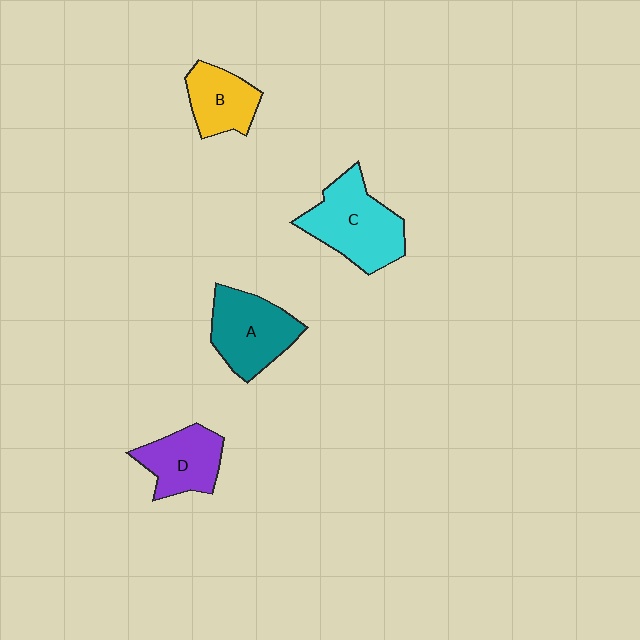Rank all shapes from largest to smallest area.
From largest to smallest: C (cyan), A (teal), D (purple), B (yellow).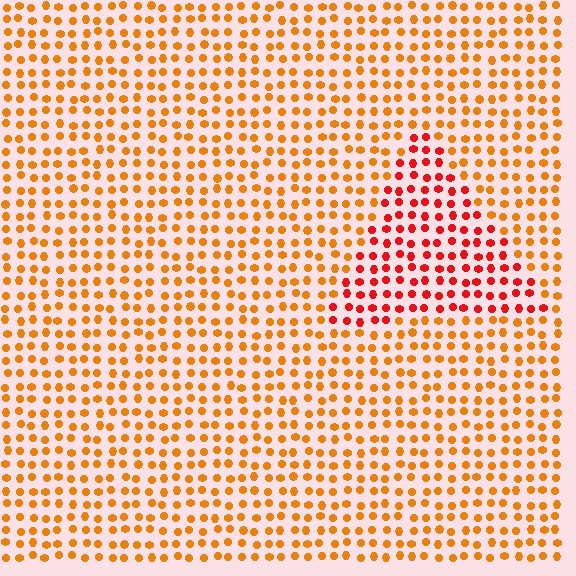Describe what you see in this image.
The image is filled with small orange elements in a uniform arrangement. A triangle-shaped region is visible where the elements are tinted to a slightly different hue, forming a subtle color boundary.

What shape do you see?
I see a triangle.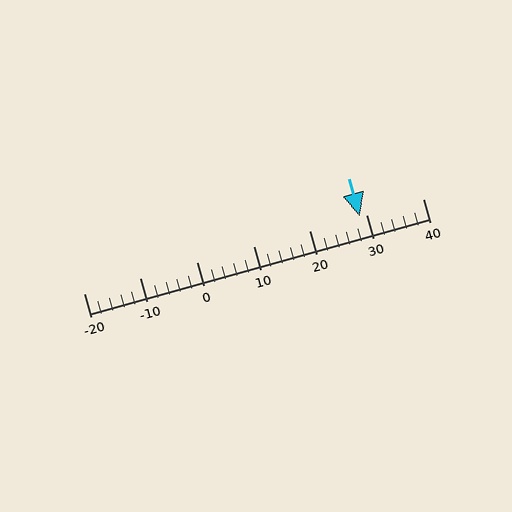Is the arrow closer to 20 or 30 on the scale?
The arrow is closer to 30.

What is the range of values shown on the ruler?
The ruler shows values from -20 to 40.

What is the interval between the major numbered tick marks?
The major tick marks are spaced 10 units apart.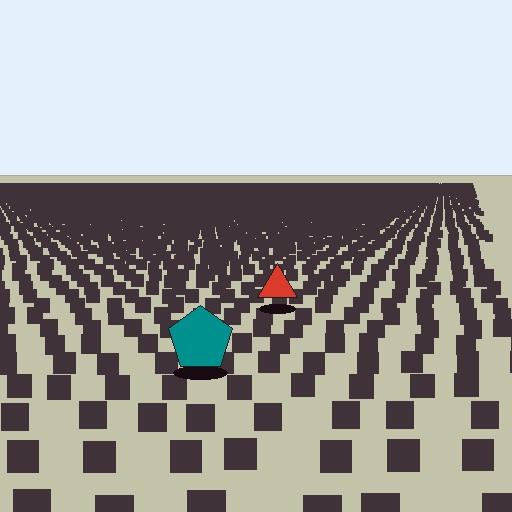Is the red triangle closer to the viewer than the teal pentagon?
No. The teal pentagon is closer — you can tell from the texture gradient: the ground texture is coarser near it.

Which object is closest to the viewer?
The teal pentagon is closest. The texture marks near it are larger and more spread out.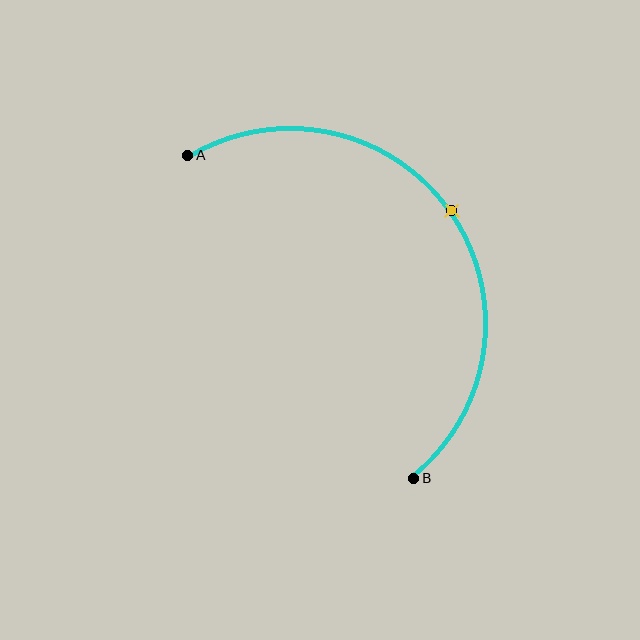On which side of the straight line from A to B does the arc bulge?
The arc bulges above and to the right of the straight line connecting A and B.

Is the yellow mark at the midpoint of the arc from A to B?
Yes. The yellow mark lies on the arc at equal arc-length from both A and B — it is the arc midpoint.